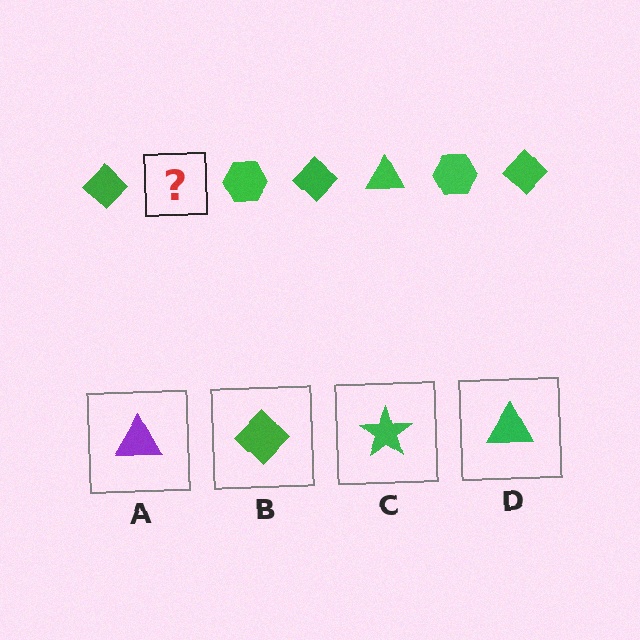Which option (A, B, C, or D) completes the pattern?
D.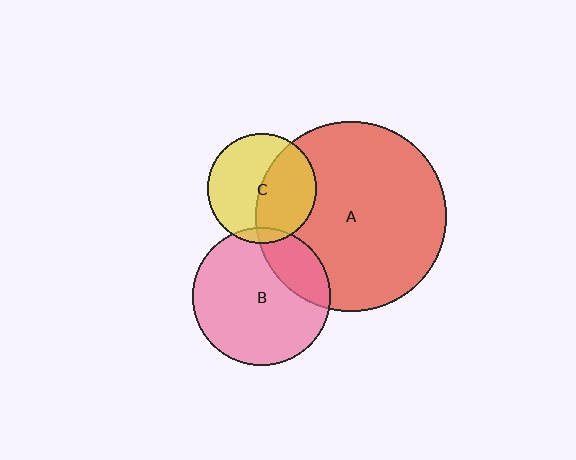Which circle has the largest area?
Circle A (red).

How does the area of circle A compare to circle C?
Approximately 3.0 times.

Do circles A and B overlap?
Yes.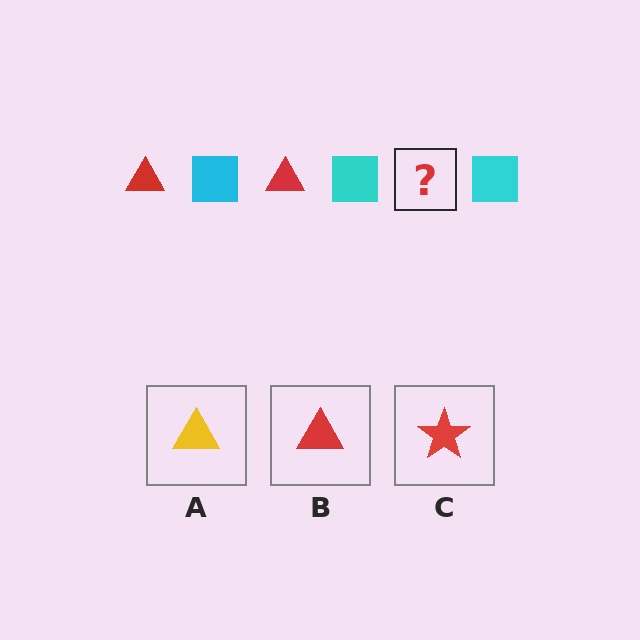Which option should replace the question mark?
Option B.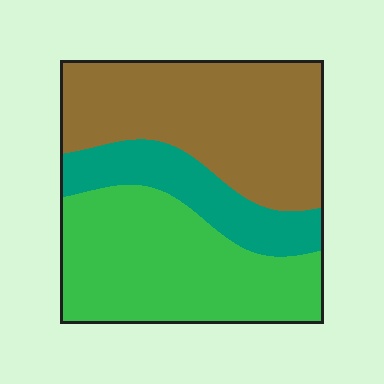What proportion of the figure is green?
Green takes up about two fifths (2/5) of the figure.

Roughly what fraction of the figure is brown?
Brown takes up about two fifths (2/5) of the figure.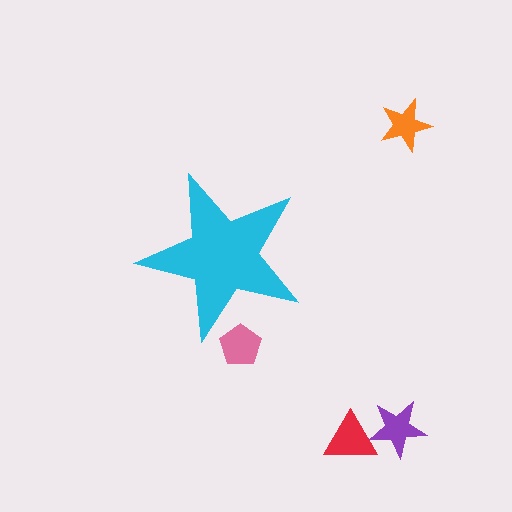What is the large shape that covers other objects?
A cyan star.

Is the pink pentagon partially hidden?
Yes, the pink pentagon is partially hidden behind the cyan star.